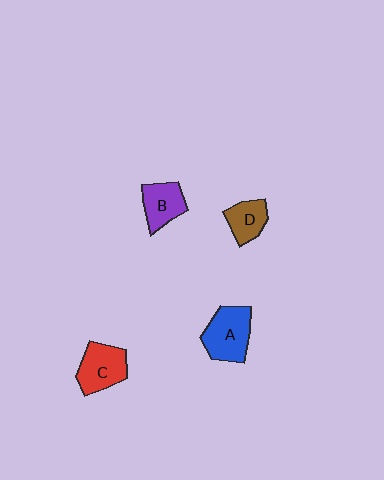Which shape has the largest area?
Shape A (blue).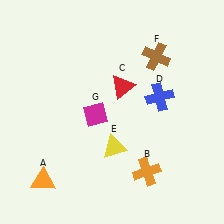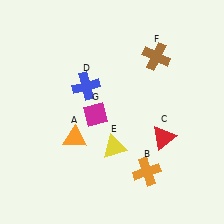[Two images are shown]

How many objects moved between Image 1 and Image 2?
3 objects moved between the two images.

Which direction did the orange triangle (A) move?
The orange triangle (A) moved up.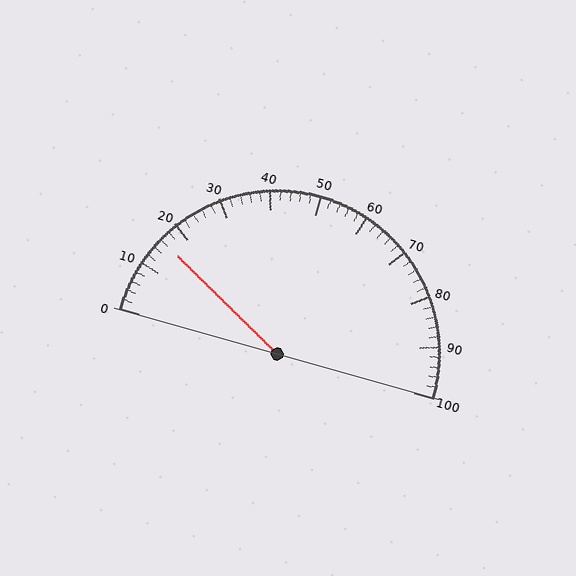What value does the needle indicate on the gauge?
The needle indicates approximately 16.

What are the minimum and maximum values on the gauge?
The gauge ranges from 0 to 100.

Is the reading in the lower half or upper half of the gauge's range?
The reading is in the lower half of the range (0 to 100).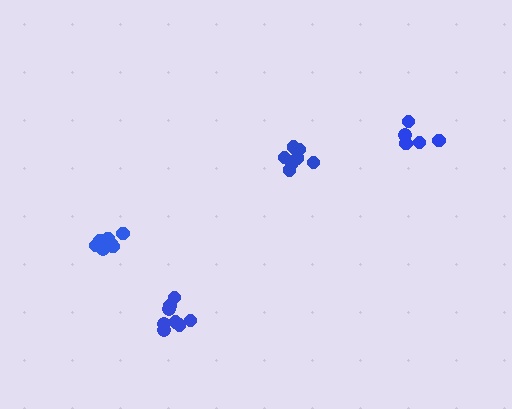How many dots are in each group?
Group 1: 8 dots, Group 2: 7 dots, Group 3: 9 dots, Group 4: 5 dots (29 total).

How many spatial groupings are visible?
There are 4 spatial groupings.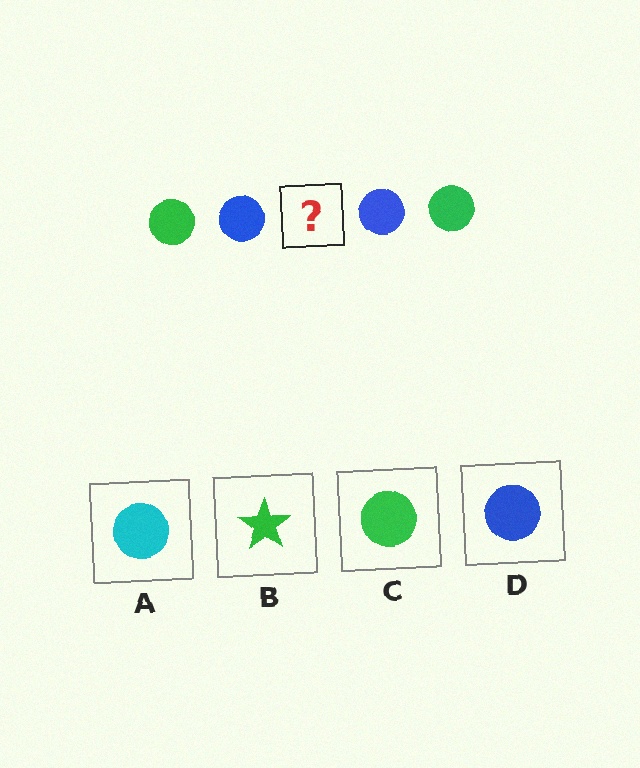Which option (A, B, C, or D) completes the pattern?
C.